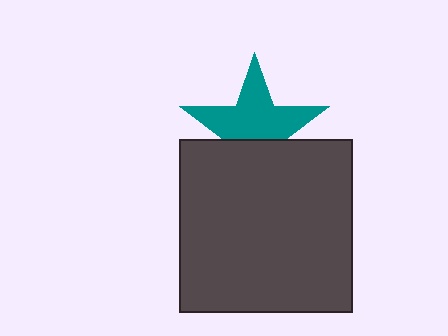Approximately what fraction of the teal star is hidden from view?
Roughly 37% of the teal star is hidden behind the dark gray square.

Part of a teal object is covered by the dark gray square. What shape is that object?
It is a star.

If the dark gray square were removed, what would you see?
You would see the complete teal star.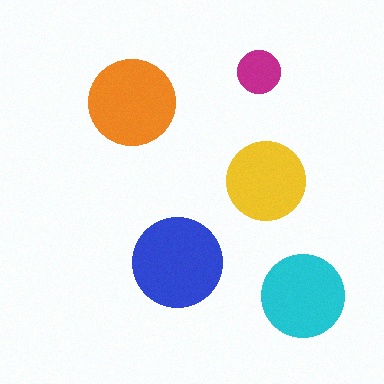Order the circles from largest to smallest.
the blue one, the orange one, the cyan one, the yellow one, the magenta one.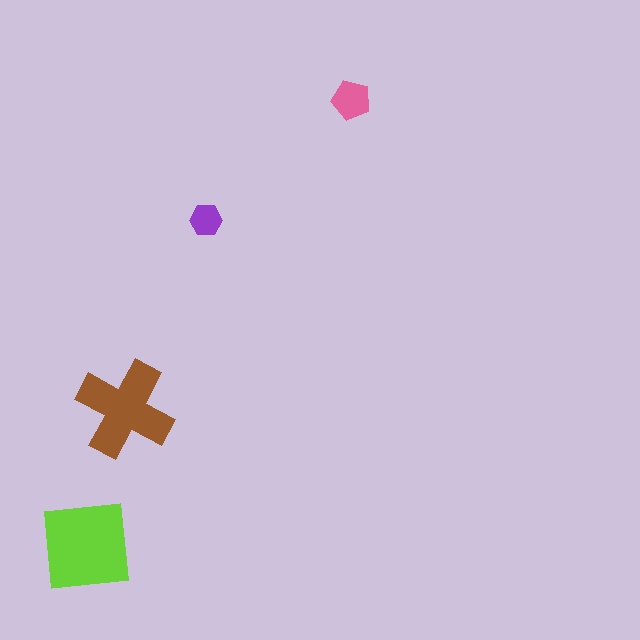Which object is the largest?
The lime square.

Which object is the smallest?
The purple hexagon.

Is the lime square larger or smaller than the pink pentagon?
Larger.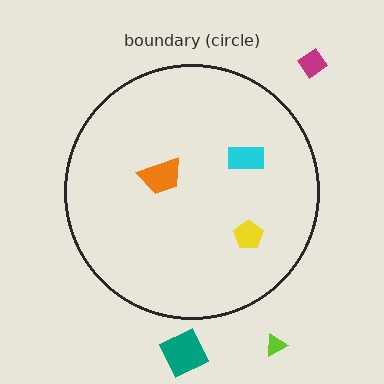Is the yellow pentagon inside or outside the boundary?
Inside.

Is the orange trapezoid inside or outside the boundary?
Inside.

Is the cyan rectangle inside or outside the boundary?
Inside.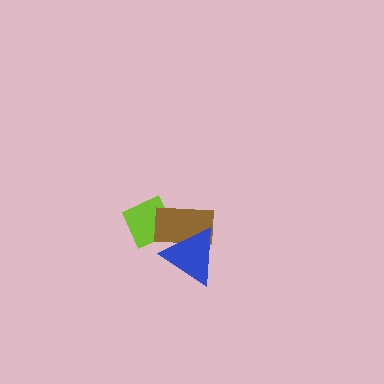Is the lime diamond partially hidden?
Yes, it is partially covered by another shape.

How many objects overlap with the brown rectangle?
2 objects overlap with the brown rectangle.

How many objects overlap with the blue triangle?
2 objects overlap with the blue triangle.